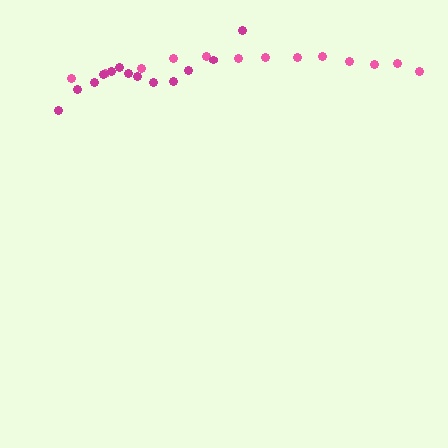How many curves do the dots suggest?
There are 2 distinct paths.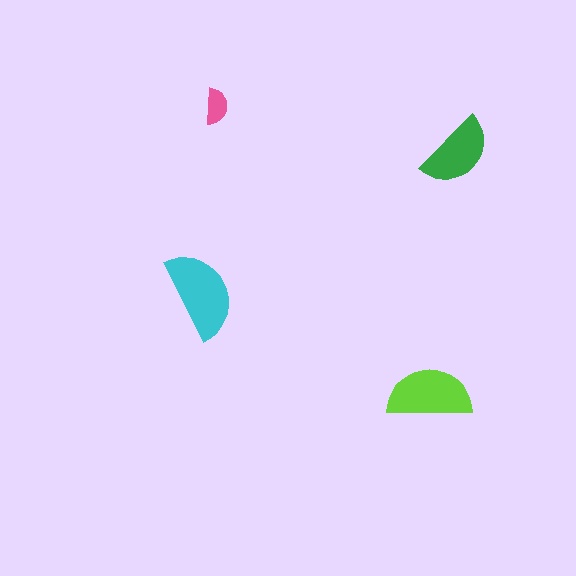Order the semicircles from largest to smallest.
the cyan one, the lime one, the green one, the pink one.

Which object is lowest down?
The lime semicircle is bottommost.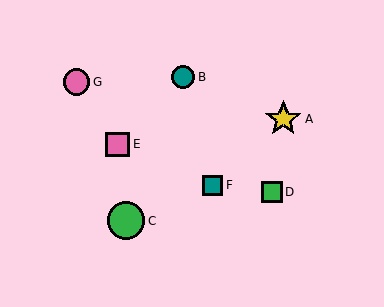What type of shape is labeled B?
Shape B is a teal circle.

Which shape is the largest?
The green circle (labeled C) is the largest.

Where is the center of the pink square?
The center of the pink square is at (118, 144).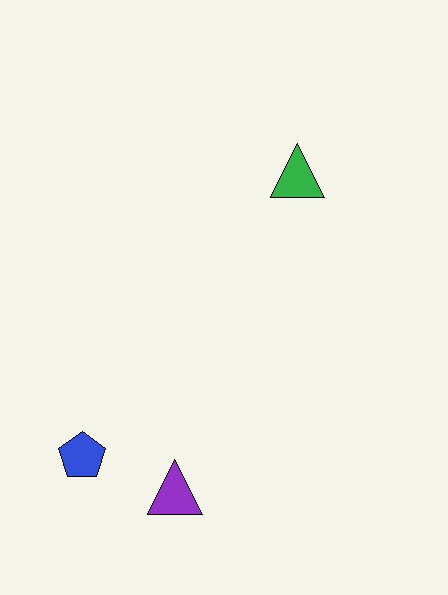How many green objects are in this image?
There is 1 green object.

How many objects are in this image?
There are 3 objects.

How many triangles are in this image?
There are 2 triangles.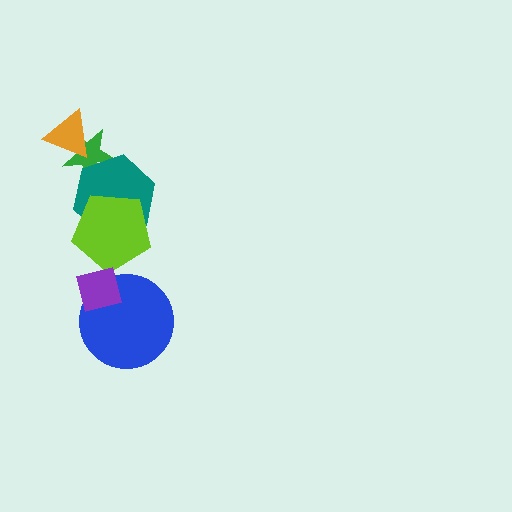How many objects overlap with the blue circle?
1 object overlaps with the blue circle.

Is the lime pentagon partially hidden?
Yes, it is partially covered by another shape.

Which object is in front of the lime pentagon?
The purple square is in front of the lime pentagon.